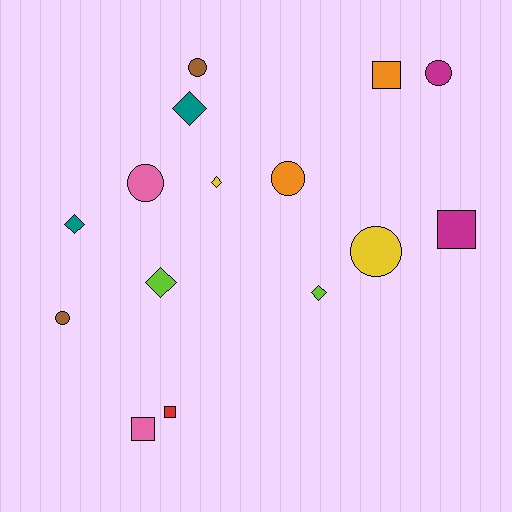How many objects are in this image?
There are 15 objects.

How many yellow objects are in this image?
There are 2 yellow objects.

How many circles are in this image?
There are 6 circles.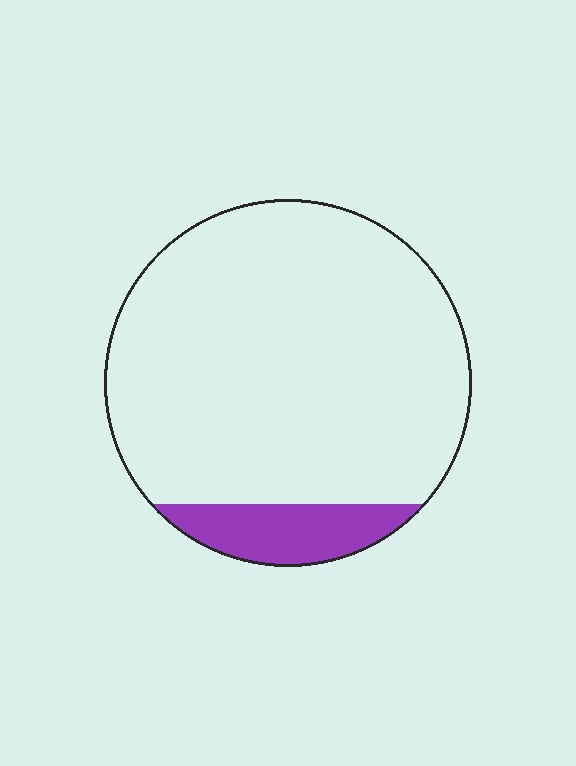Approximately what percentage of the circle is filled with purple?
Approximately 10%.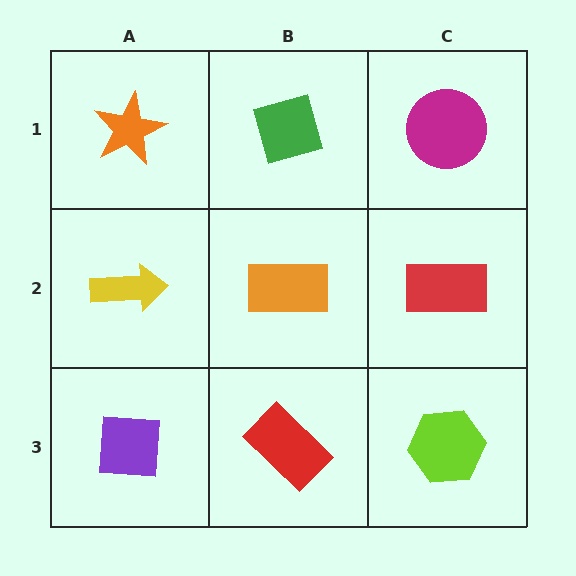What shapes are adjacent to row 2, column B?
A green diamond (row 1, column B), a red rectangle (row 3, column B), a yellow arrow (row 2, column A), a red rectangle (row 2, column C).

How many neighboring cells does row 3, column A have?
2.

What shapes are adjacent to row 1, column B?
An orange rectangle (row 2, column B), an orange star (row 1, column A), a magenta circle (row 1, column C).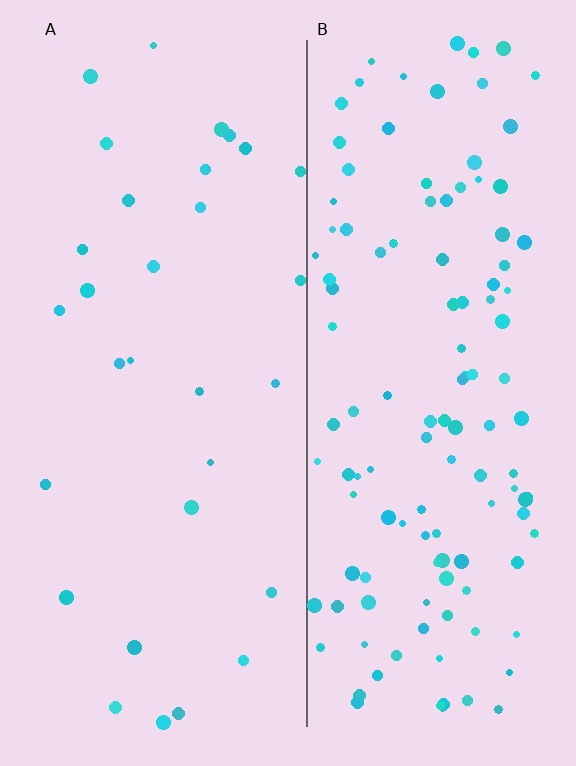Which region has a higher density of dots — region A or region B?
B (the right).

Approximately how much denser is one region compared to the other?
Approximately 4.2× — region B over region A.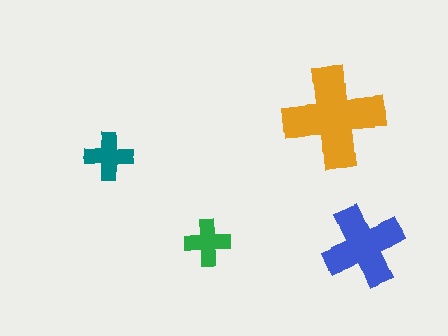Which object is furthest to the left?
The teal cross is leftmost.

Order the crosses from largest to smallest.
the orange one, the blue one, the teal one, the green one.